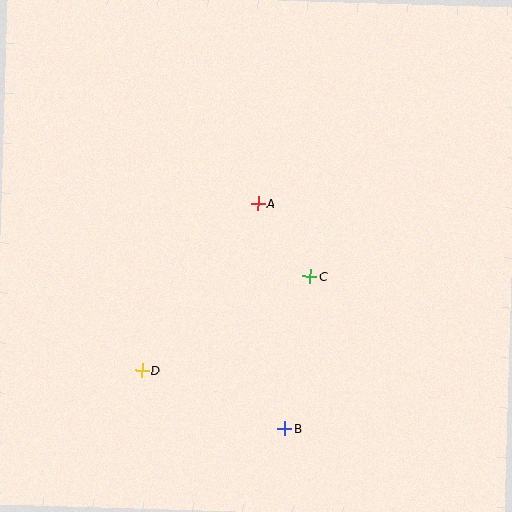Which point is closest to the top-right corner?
Point A is closest to the top-right corner.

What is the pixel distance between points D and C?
The distance between D and C is 193 pixels.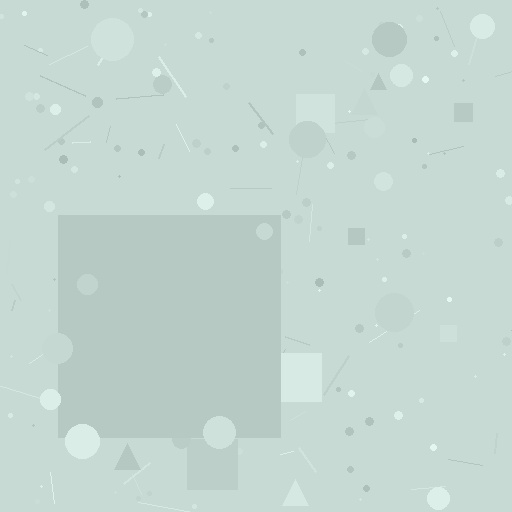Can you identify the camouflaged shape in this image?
The camouflaged shape is a square.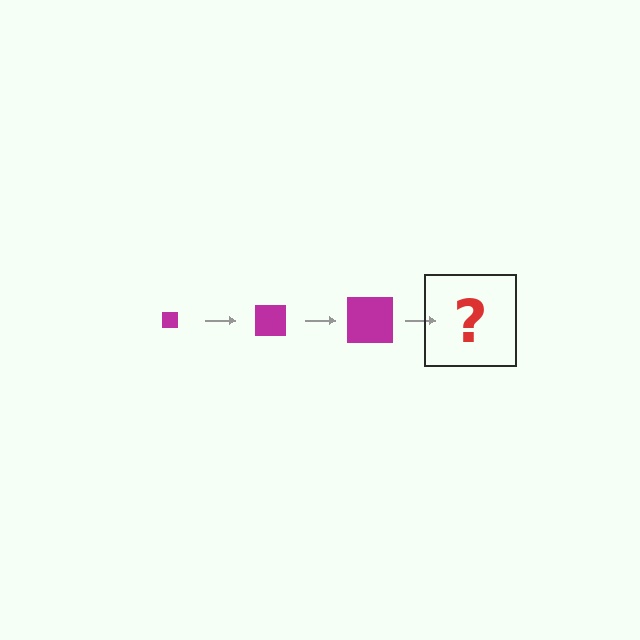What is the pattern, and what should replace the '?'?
The pattern is that the square gets progressively larger each step. The '?' should be a magenta square, larger than the previous one.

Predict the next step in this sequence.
The next step is a magenta square, larger than the previous one.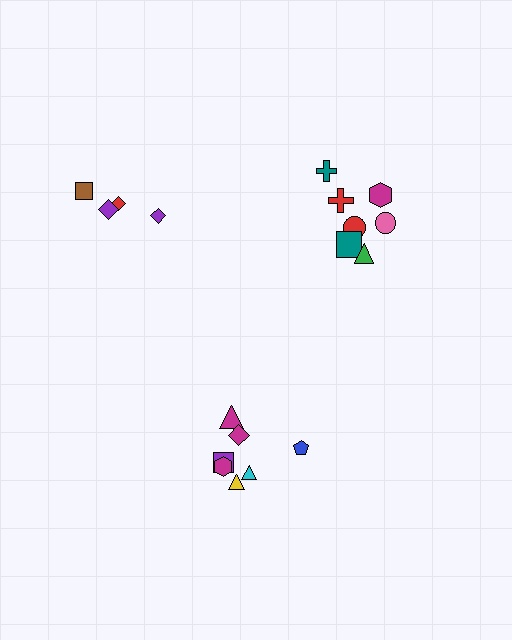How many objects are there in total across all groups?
There are 18 objects.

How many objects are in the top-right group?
There are 7 objects.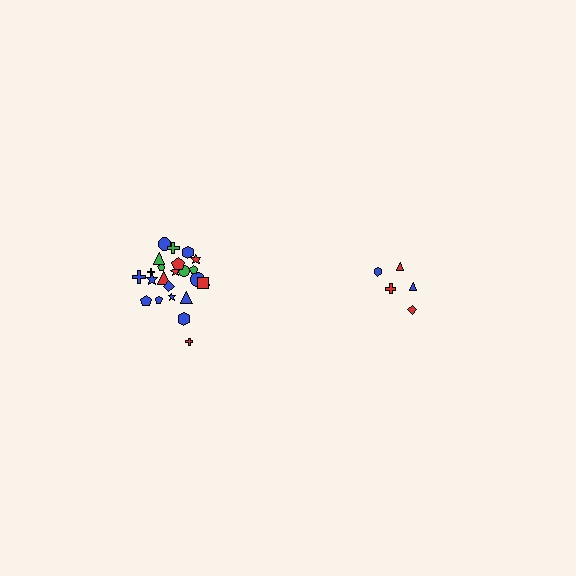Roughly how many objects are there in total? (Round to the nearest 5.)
Roughly 30 objects in total.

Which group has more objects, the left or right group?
The left group.